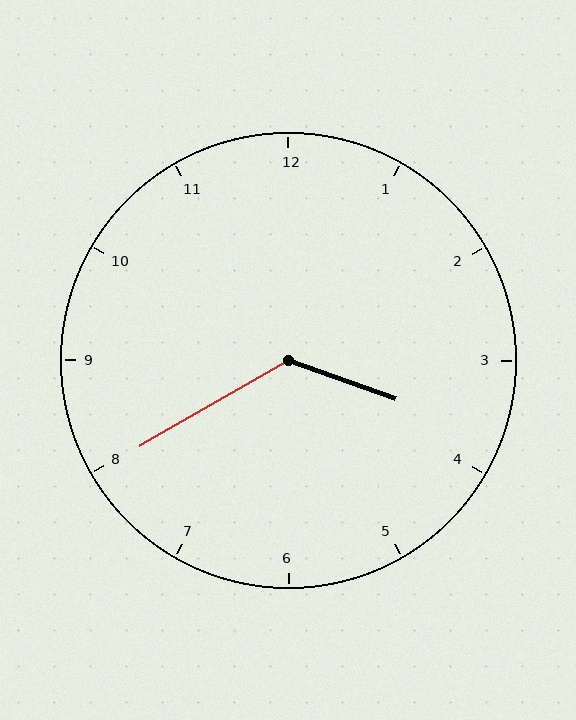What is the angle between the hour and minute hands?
Approximately 130 degrees.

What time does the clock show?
3:40.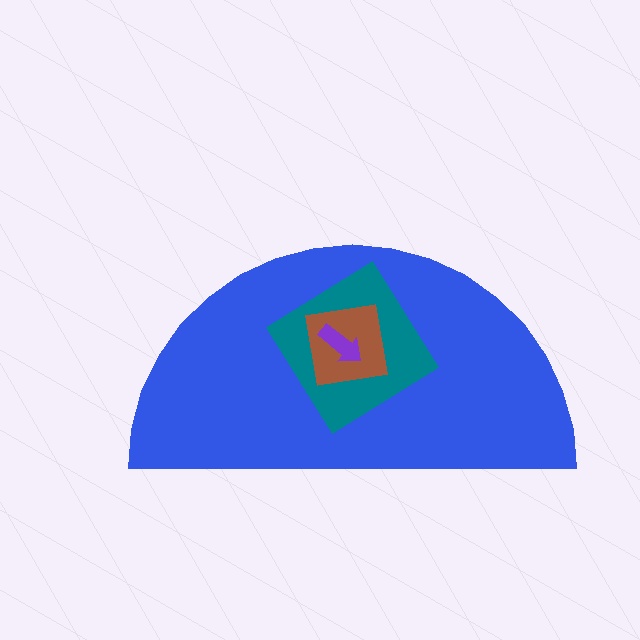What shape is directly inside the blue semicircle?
The teal diamond.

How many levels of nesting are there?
4.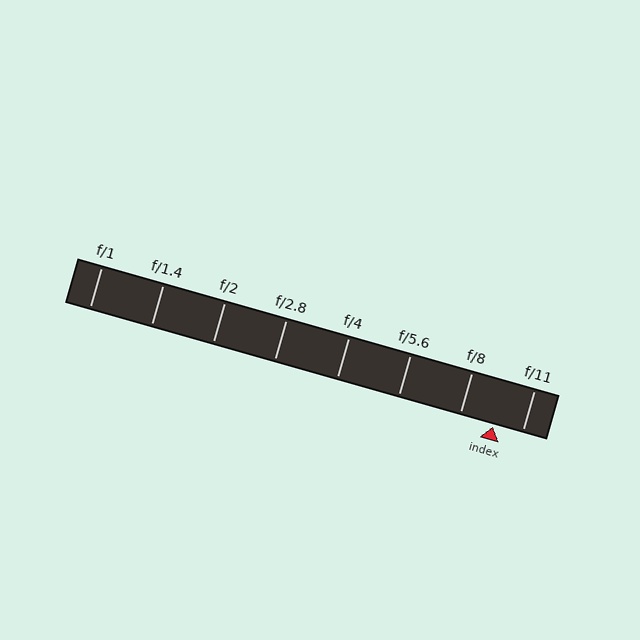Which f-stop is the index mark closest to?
The index mark is closest to f/11.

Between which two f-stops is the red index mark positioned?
The index mark is between f/8 and f/11.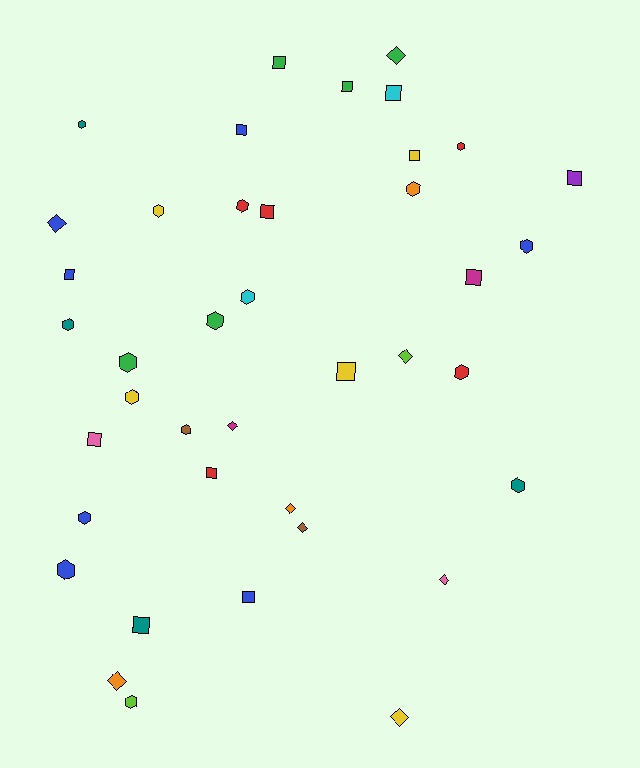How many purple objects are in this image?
There is 1 purple object.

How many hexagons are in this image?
There are 17 hexagons.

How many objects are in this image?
There are 40 objects.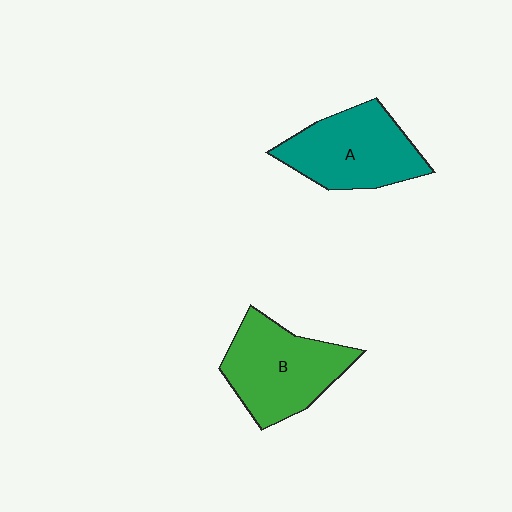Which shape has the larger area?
Shape B (green).